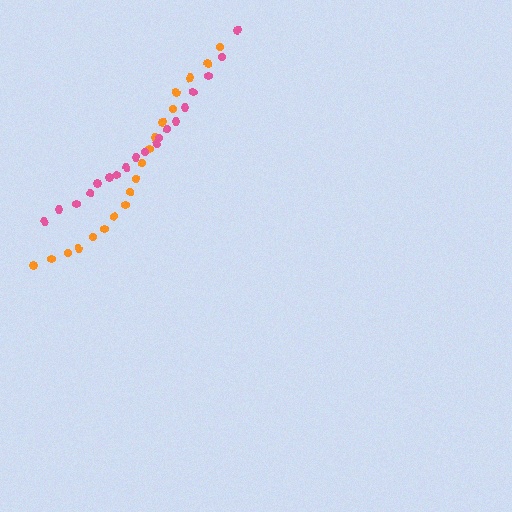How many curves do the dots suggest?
There are 2 distinct paths.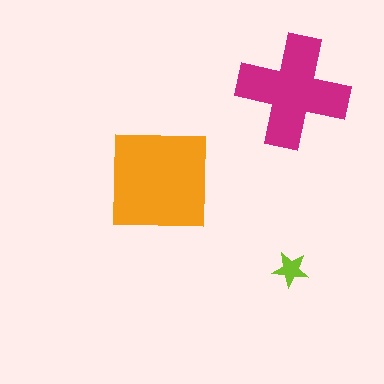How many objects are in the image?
There are 3 objects in the image.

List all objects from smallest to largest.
The lime star, the magenta cross, the orange square.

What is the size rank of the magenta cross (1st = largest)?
2nd.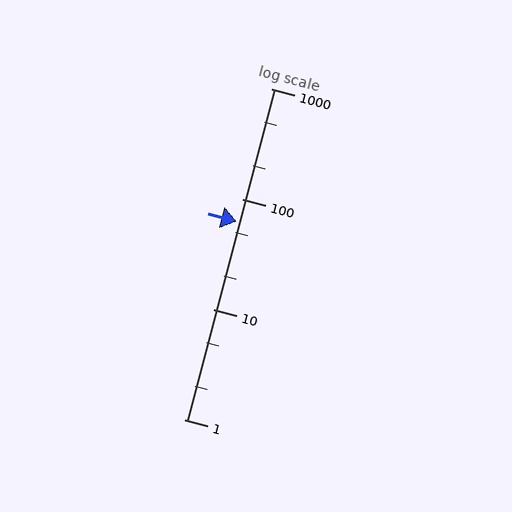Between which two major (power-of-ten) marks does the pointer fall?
The pointer is between 10 and 100.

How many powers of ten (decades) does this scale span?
The scale spans 3 decades, from 1 to 1000.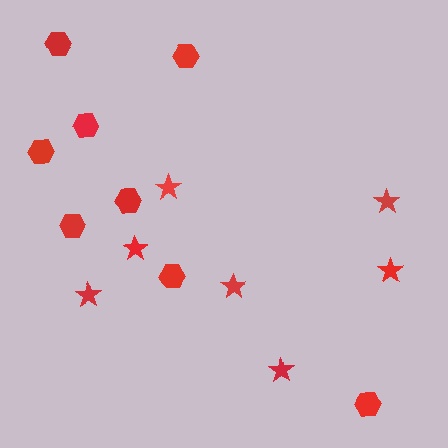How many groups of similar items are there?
There are 2 groups: one group of stars (7) and one group of hexagons (8).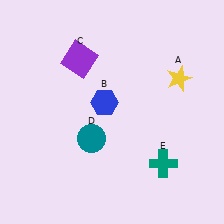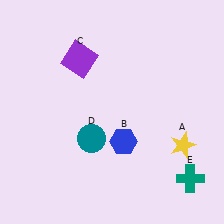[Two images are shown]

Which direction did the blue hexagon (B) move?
The blue hexagon (B) moved down.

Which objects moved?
The objects that moved are: the yellow star (A), the blue hexagon (B), the teal cross (E).